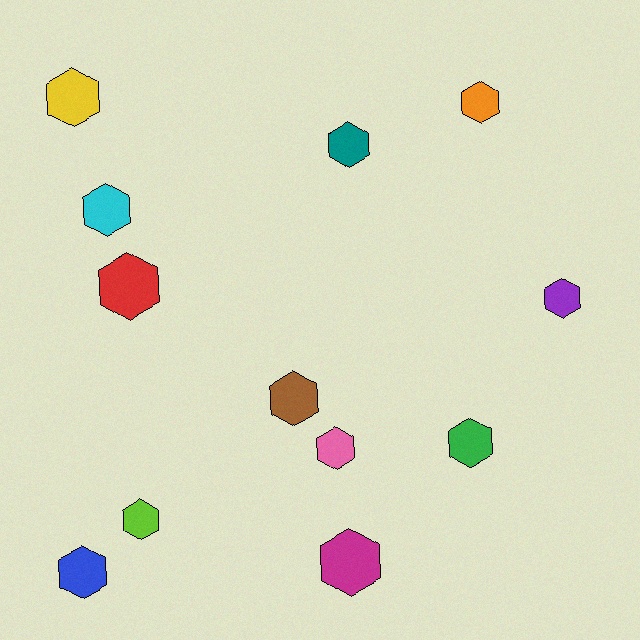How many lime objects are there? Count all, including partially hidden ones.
There is 1 lime object.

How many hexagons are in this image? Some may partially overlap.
There are 12 hexagons.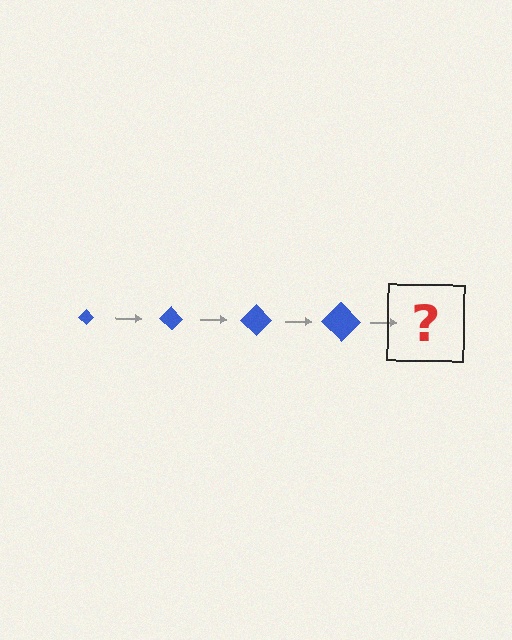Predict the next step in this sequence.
The next step is a blue diamond, larger than the previous one.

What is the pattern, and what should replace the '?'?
The pattern is that the diamond gets progressively larger each step. The '?' should be a blue diamond, larger than the previous one.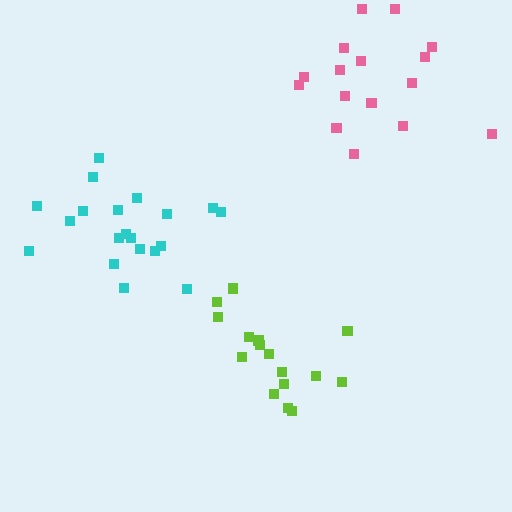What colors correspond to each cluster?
The clusters are colored: lime, pink, cyan.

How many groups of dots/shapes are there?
There are 3 groups.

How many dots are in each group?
Group 1: 16 dots, Group 2: 16 dots, Group 3: 20 dots (52 total).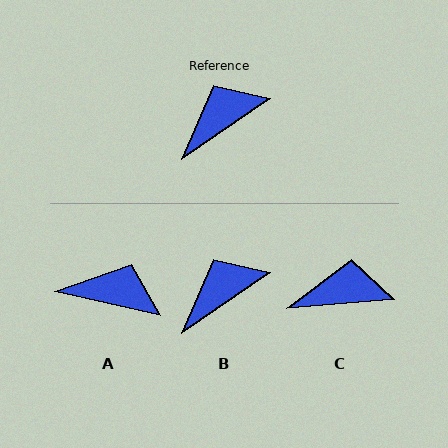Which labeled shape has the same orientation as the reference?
B.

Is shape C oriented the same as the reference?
No, it is off by about 29 degrees.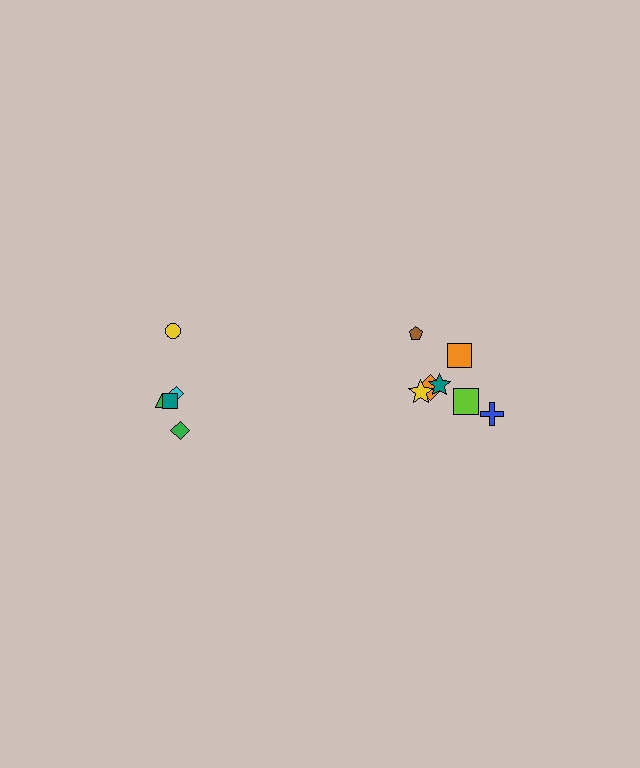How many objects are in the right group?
There are 7 objects.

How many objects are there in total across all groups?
There are 12 objects.